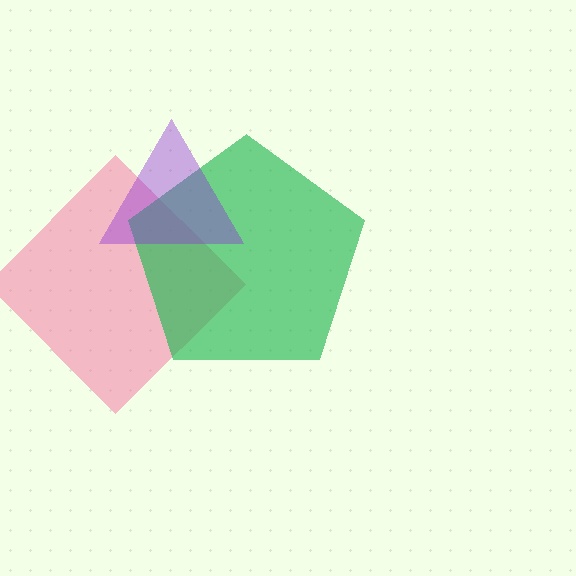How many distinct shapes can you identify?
There are 3 distinct shapes: a pink diamond, a green pentagon, a purple triangle.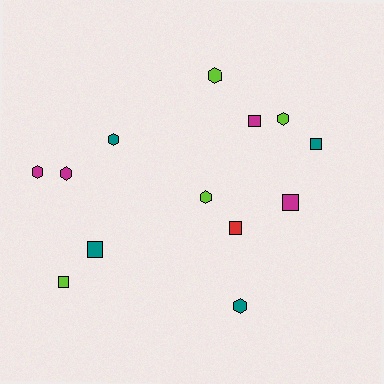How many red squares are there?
There is 1 red square.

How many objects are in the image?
There are 13 objects.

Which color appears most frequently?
Lime, with 4 objects.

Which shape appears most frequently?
Hexagon, with 7 objects.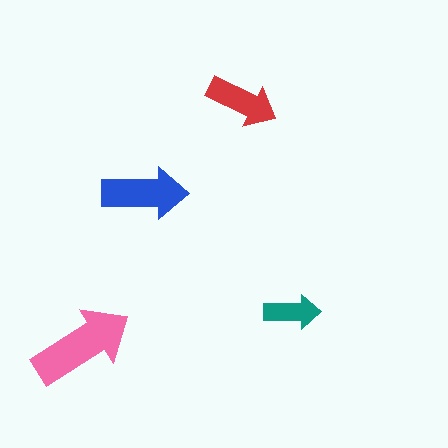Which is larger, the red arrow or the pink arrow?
The pink one.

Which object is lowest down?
The pink arrow is bottommost.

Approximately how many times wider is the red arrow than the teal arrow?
About 1.5 times wider.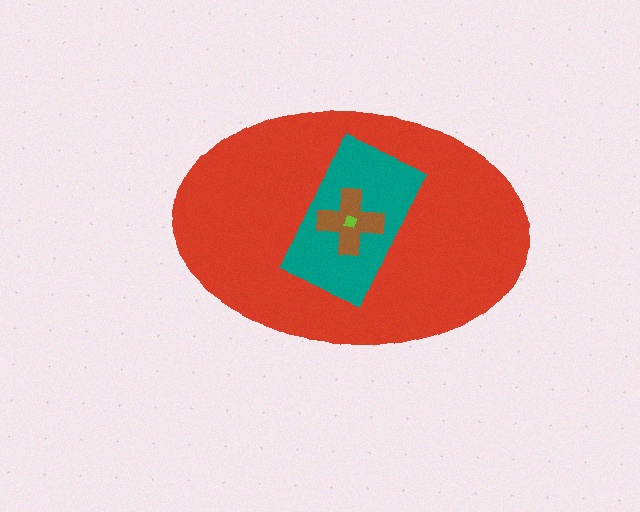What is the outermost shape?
The red ellipse.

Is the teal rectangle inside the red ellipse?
Yes.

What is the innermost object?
The lime square.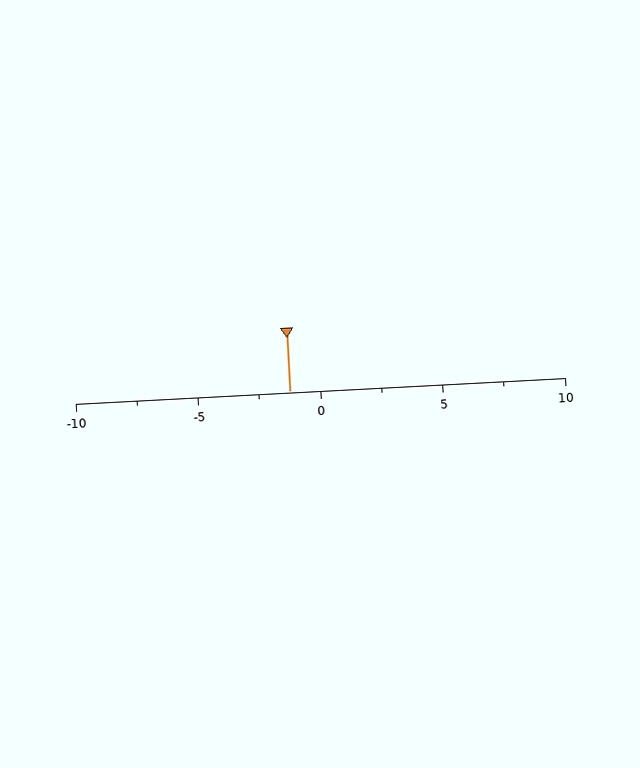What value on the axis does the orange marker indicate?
The marker indicates approximately -1.2.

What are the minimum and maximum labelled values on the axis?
The axis runs from -10 to 10.